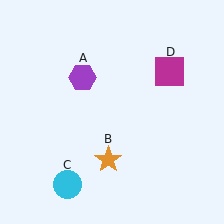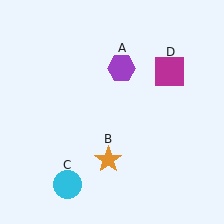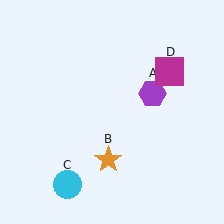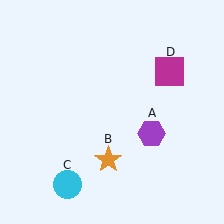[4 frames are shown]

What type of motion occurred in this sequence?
The purple hexagon (object A) rotated clockwise around the center of the scene.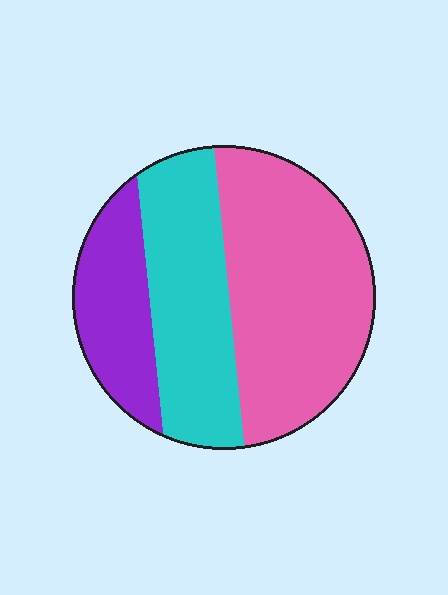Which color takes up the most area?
Pink, at roughly 50%.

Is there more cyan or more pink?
Pink.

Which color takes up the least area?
Purple, at roughly 20%.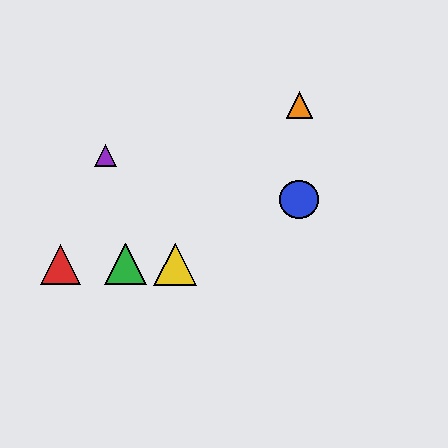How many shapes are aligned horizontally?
3 shapes (the red triangle, the green triangle, the yellow triangle) are aligned horizontally.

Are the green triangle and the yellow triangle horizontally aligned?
Yes, both are at y≈264.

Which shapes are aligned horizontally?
The red triangle, the green triangle, the yellow triangle are aligned horizontally.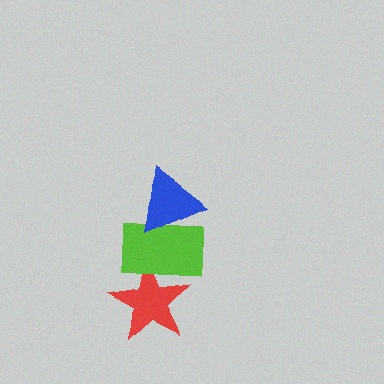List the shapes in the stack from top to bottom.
From top to bottom: the blue triangle, the lime rectangle, the red star.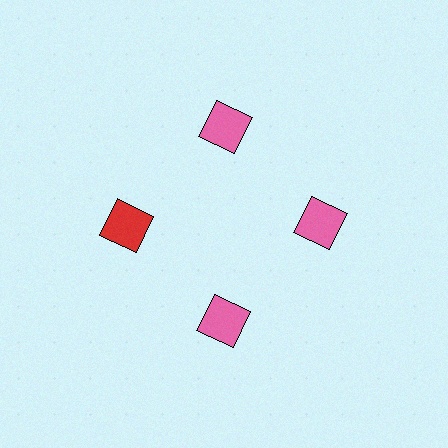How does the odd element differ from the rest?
It has a different color: red instead of pink.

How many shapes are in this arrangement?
There are 4 shapes arranged in a ring pattern.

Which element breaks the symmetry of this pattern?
The red square at roughly the 9 o'clock position breaks the symmetry. All other shapes are pink squares.